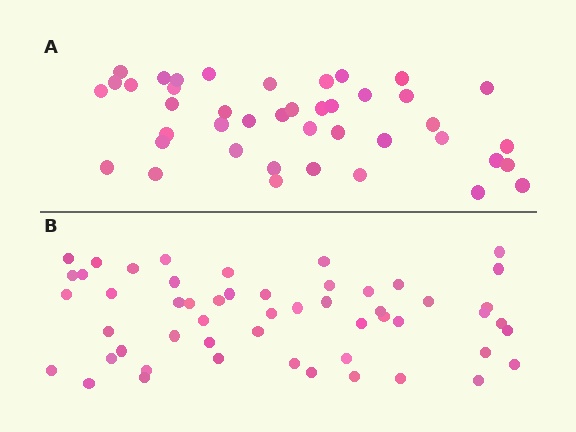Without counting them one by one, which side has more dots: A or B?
Region B (the bottom region) has more dots.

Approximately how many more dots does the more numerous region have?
Region B has roughly 12 or so more dots than region A.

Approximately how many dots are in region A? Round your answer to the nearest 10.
About 40 dots. (The exact count is 42, which rounds to 40.)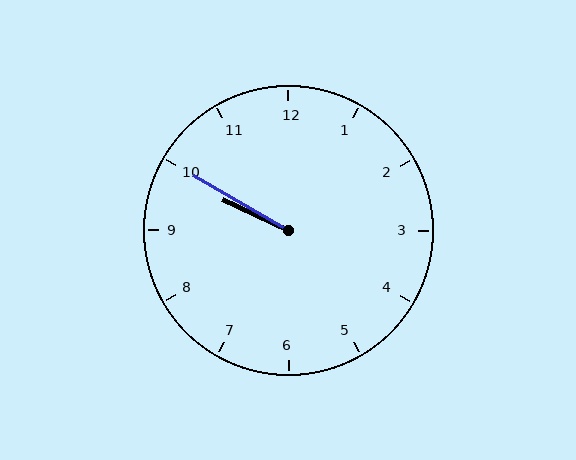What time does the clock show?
9:50.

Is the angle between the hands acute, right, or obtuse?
It is acute.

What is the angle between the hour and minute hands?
Approximately 5 degrees.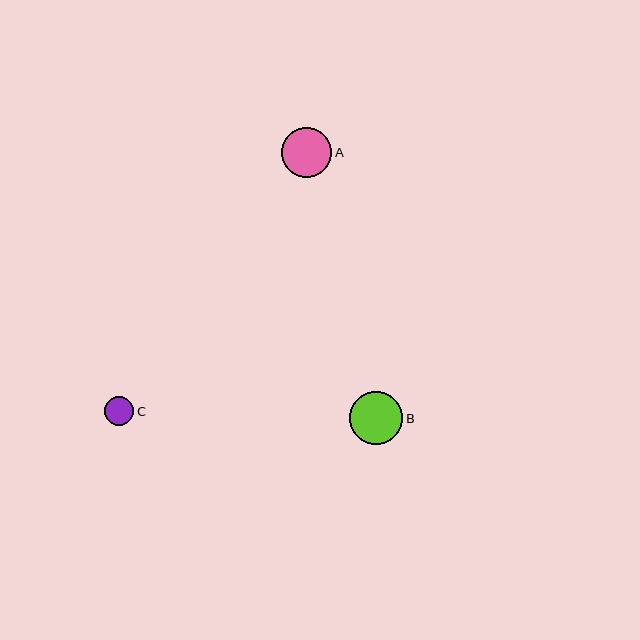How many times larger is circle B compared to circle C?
Circle B is approximately 1.8 times the size of circle C.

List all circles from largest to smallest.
From largest to smallest: B, A, C.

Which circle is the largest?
Circle B is the largest with a size of approximately 53 pixels.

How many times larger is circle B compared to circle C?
Circle B is approximately 1.8 times the size of circle C.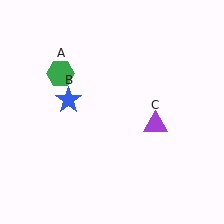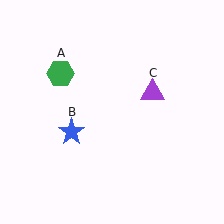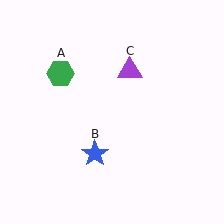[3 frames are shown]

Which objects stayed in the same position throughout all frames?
Green hexagon (object A) remained stationary.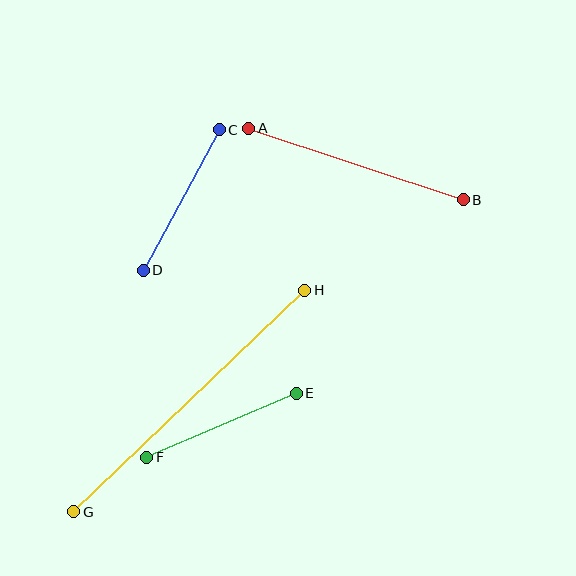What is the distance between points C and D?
The distance is approximately 160 pixels.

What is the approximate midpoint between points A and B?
The midpoint is at approximately (356, 164) pixels.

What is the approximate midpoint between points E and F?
The midpoint is at approximately (221, 425) pixels.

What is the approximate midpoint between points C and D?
The midpoint is at approximately (181, 200) pixels.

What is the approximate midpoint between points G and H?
The midpoint is at approximately (189, 401) pixels.